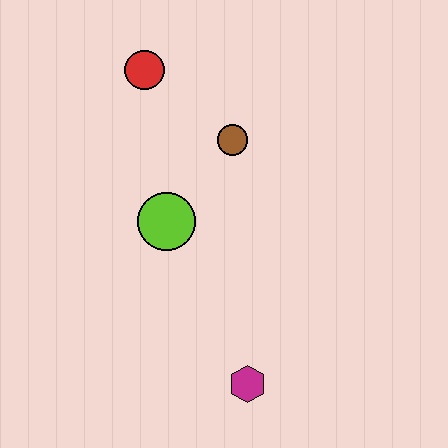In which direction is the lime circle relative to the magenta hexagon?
The lime circle is above the magenta hexagon.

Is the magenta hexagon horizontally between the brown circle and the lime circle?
No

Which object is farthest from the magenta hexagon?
The red circle is farthest from the magenta hexagon.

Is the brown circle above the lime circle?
Yes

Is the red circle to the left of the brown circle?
Yes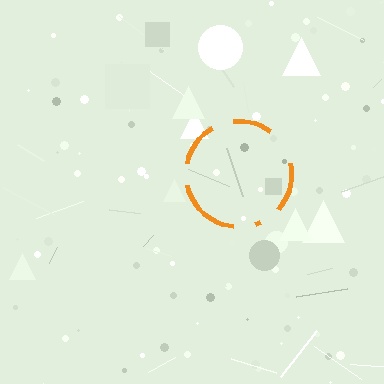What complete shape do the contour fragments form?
The contour fragments form a circle.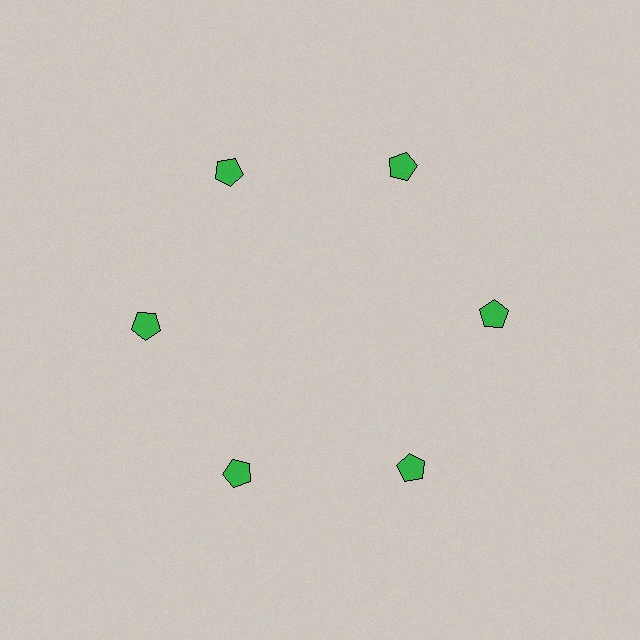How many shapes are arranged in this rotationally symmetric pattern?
There are 6 shapes, arranged in 6 groups of 1.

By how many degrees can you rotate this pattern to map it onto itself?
The pattern maps onto itself every 60 degrees of rotation.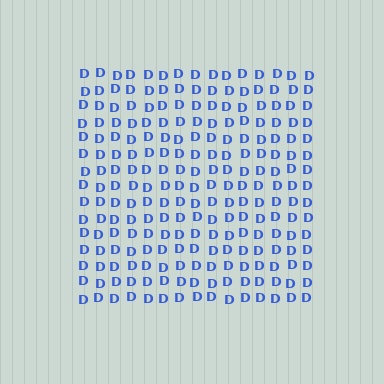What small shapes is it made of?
It is made of small letter D's.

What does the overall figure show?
The overall figure shows a square.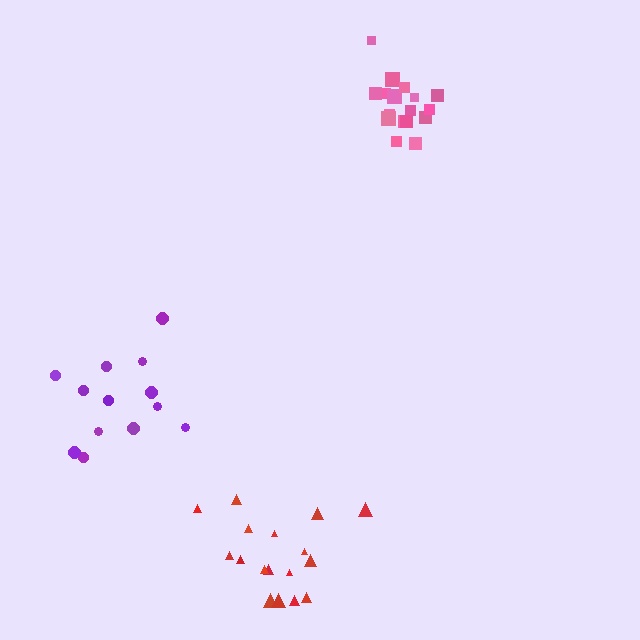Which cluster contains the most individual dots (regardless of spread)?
Pink (17).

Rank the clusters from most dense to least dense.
pink, purple, red.